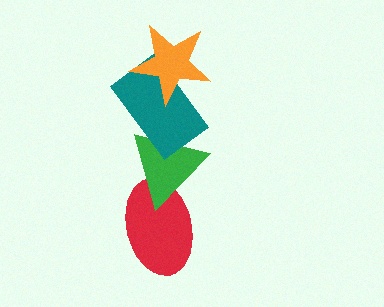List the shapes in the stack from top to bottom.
From top to bottom: the orange star, the teal rectangle, the green triangle, the red ellipse.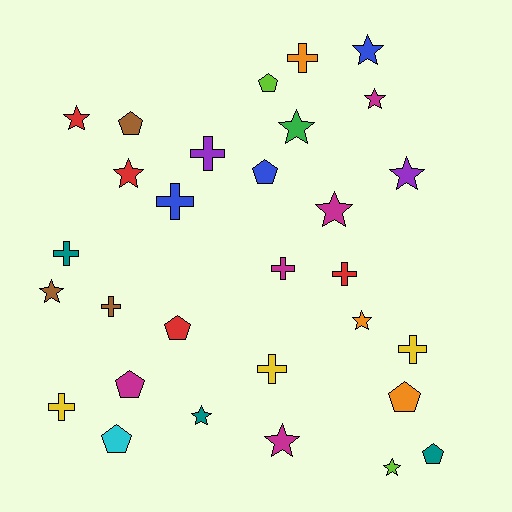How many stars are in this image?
There are 12 stars.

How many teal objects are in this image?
There are 3 teal objects.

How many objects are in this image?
There are 30 objects.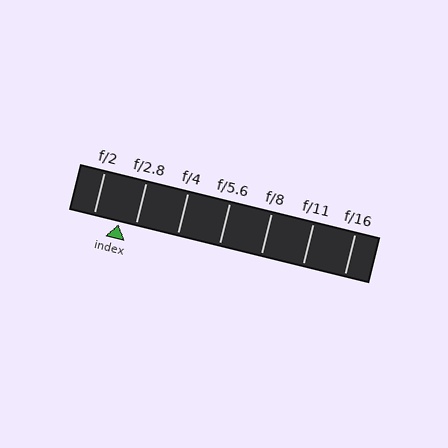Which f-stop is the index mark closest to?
The index mark is closest to f/2.8.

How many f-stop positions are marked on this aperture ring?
There are 7 f-stop positions marked.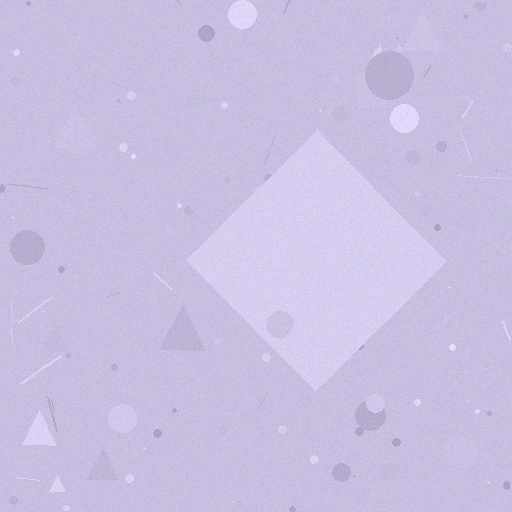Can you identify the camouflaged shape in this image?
The camouflaged shape is a diamond.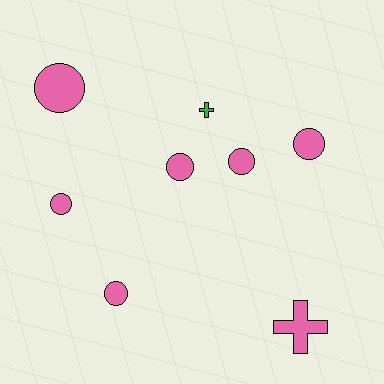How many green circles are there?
There are no green circles.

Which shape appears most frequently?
Circle, with 6 objects.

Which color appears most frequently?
Pink, with 7 objects.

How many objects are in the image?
There are 8 objects.